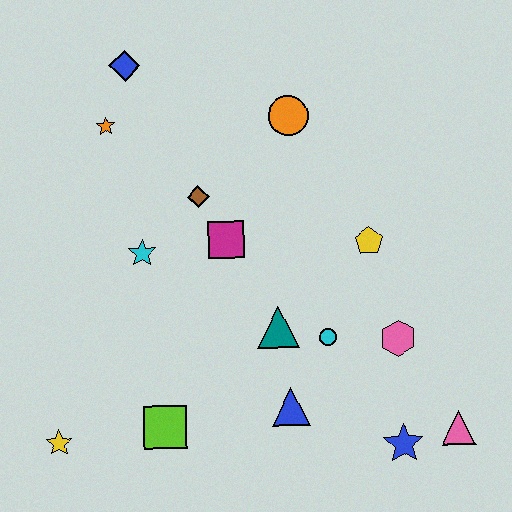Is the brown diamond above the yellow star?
Yes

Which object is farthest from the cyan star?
The pink triangle is farthest from the cyan star.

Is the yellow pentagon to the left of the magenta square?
No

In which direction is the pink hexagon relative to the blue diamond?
The pink hexagon is below the blue diamond.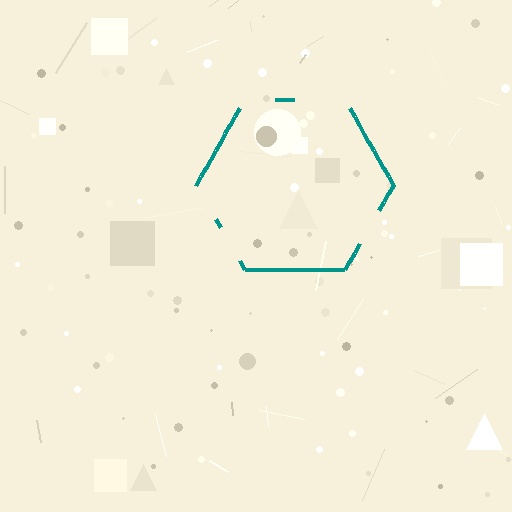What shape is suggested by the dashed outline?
The dashed outline suggests a hexagon.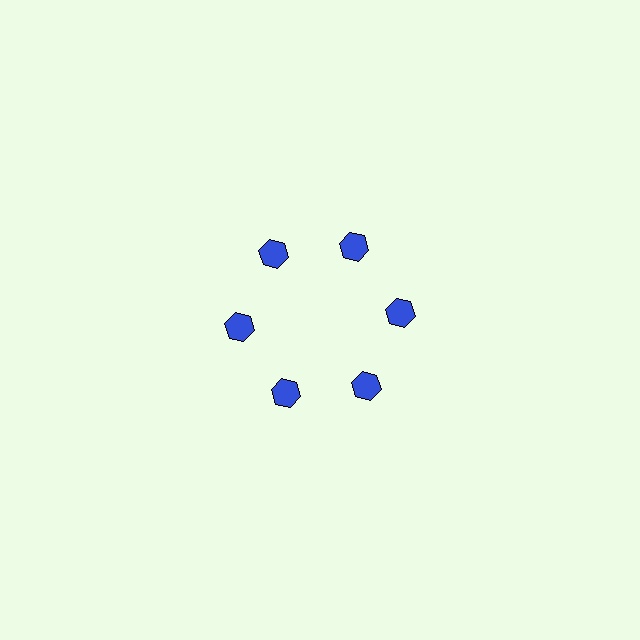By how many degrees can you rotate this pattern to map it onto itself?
The pattern maps onto itself every 60 degrees of rotation.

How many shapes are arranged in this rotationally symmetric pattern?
There are 6 shapes, arranged in 6 groups of 1.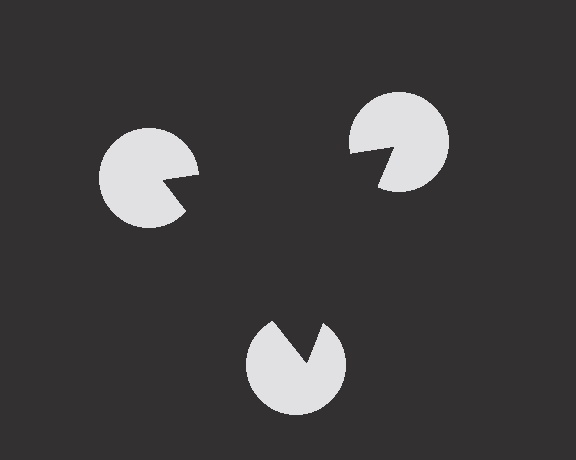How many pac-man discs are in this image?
There are 3 — one at each vertex of the illusory triangle.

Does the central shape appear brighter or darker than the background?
It typically appears slightly darker than the background, even though no actual brightness change is drawn.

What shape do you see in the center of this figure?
An illusory triangle — its edges are inferred from the aligned wedge cuts in the pac-man discs, not physically drawn.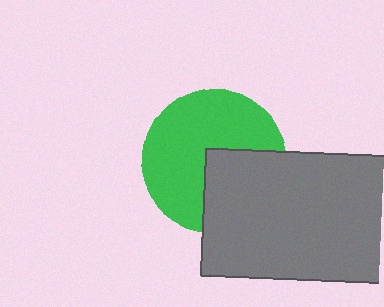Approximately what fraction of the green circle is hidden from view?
Roughly 35% of the green circle is hidden behind the gray rectangle.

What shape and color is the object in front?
The object in front is a gray rectangle.